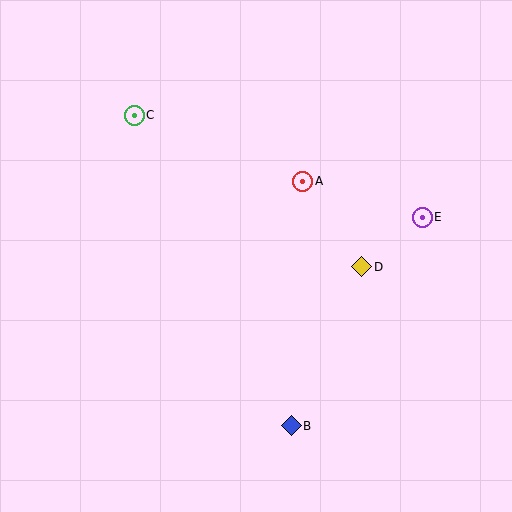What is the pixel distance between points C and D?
The distance between C and D is 273 pixels.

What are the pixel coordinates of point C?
Point C is at (134, 115).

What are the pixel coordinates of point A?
Point A is at (303, 181).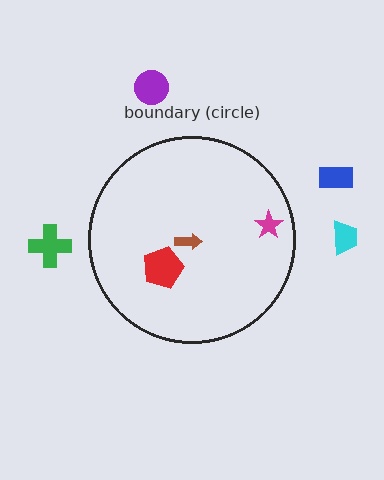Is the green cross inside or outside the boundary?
Outside.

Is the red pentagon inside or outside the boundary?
Inside.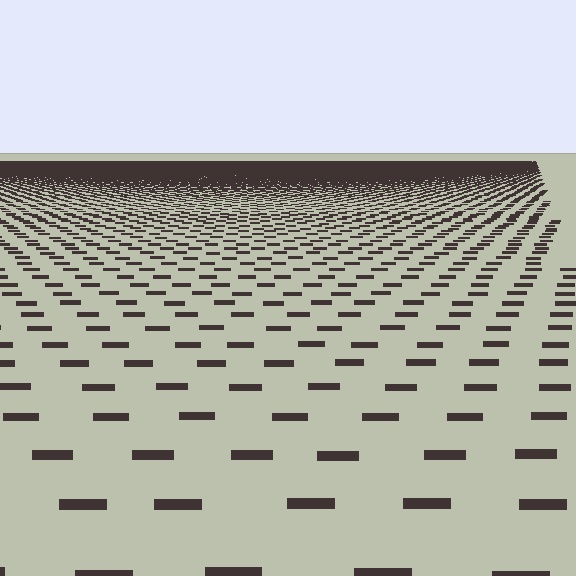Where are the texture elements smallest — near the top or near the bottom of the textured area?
Near the top.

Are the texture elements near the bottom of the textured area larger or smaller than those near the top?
Larger. Near the bottom, elements are closer to the viewer and appear at a bigger on-screen size.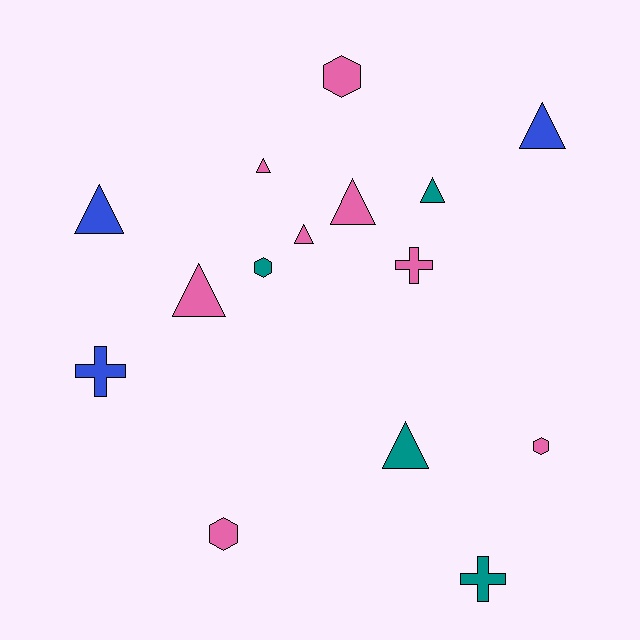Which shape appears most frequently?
Triangle, with 8 objects.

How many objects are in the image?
There are 15 objects.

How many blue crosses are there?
There is 1 blue cross.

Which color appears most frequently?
Pink, with 8 objects.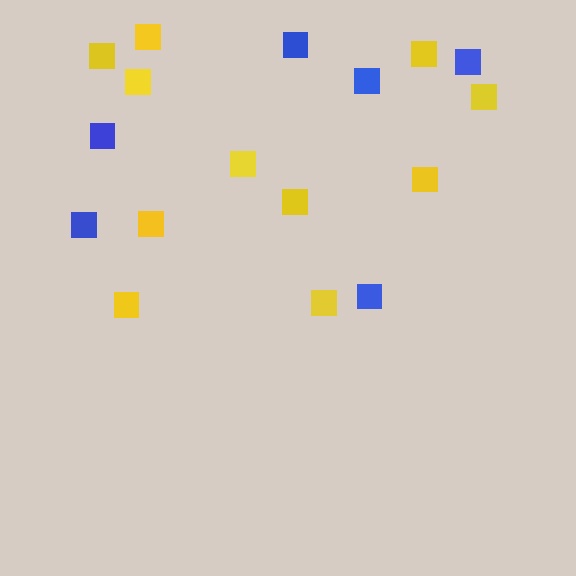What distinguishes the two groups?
There are 2 groups: one group of blue squares (6) and one group of yellow squares (11).